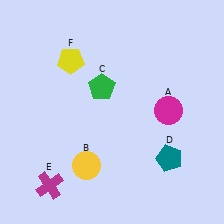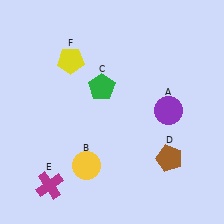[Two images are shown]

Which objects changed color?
A changed from magenta to purple. D changed from teal to brown.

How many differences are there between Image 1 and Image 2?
There are 2 differences between the two images.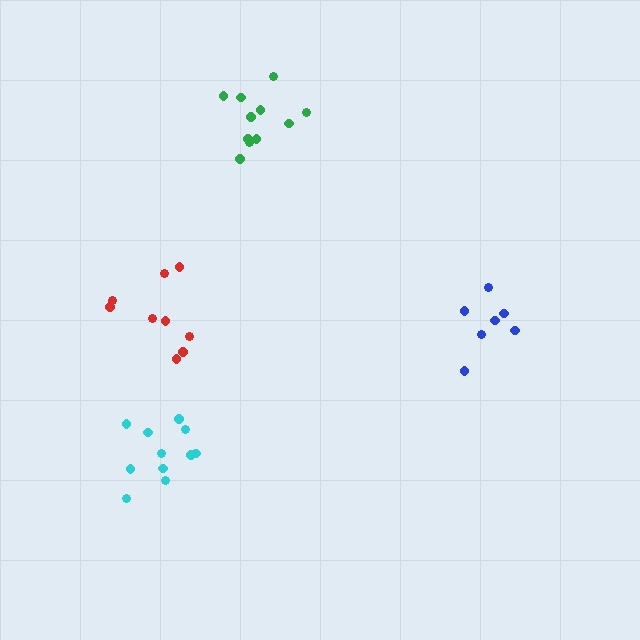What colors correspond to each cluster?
The clusters are colored: blue, green, red, cyan.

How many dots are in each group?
Group 1: 7 dots, Group 2: 11 dots, Group 3: 9 dots, Group 4: 11 dots (38 total).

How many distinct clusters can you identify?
There are 4 distinct clusters.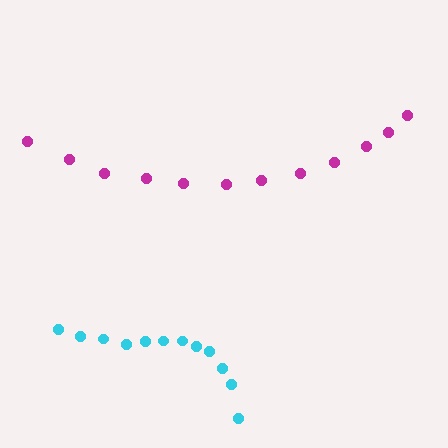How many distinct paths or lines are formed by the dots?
There are 2 distinct paths.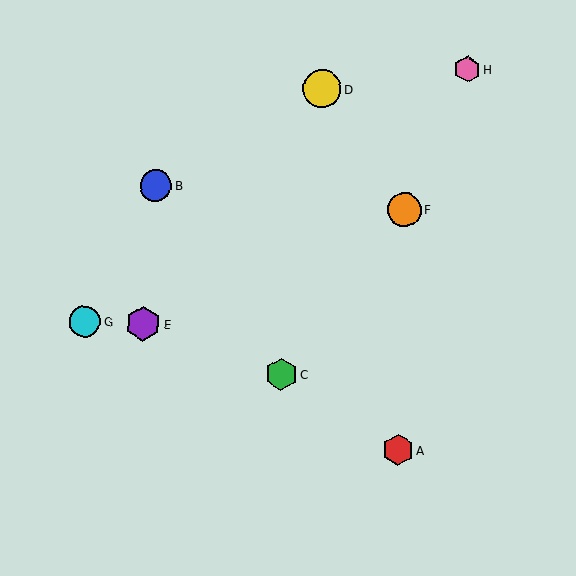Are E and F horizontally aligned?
No, E is at y≈324 and F is at y≈209.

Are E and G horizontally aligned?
Yes, both are at y≈324.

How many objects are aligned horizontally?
2 objects (E, G) are aligned horizontally.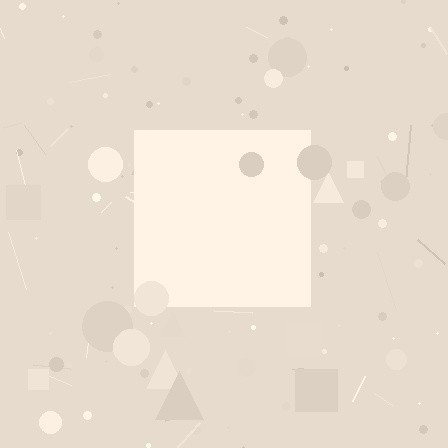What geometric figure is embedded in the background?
A square is embedded in the background.